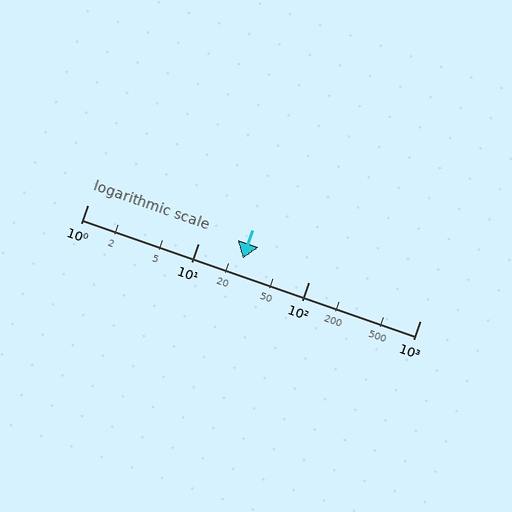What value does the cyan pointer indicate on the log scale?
The pointer indicates approximately 25.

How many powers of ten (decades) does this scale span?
The scale spans 3 decades, from 1 to 1000.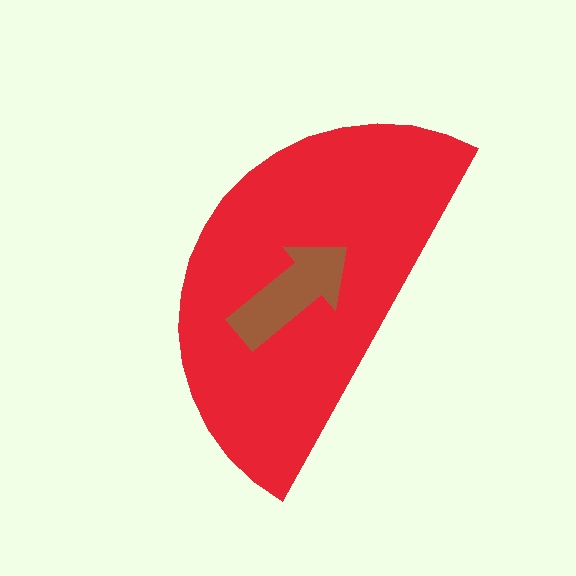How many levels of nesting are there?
2.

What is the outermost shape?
The red semicircle.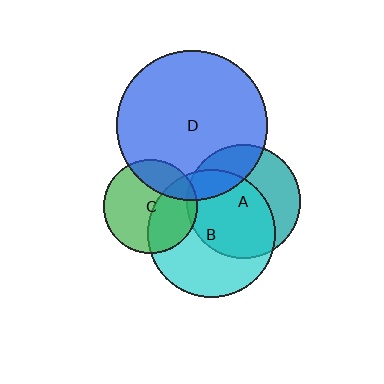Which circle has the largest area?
Circle D (blue).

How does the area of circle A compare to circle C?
Approximately 1.5 times.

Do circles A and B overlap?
Yes.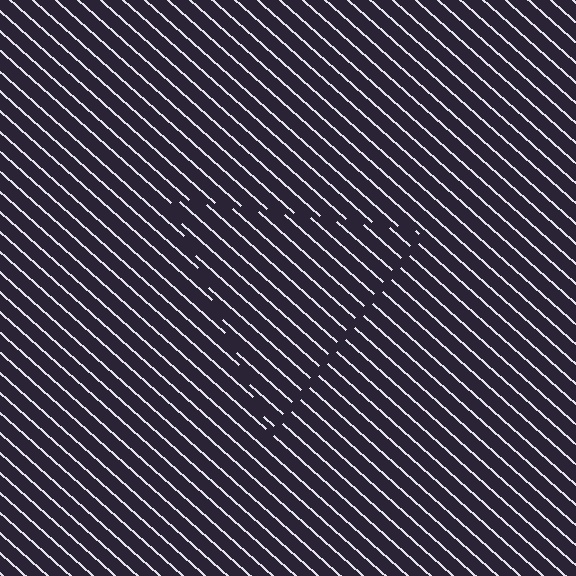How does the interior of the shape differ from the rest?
The interior of the shape contains the same grating, shifted by half a period — the contour is defined by the phase discontinuity where line-ends from the inner and outer gratings abut.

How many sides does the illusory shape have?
3 sides — the line-ends trace a triangle.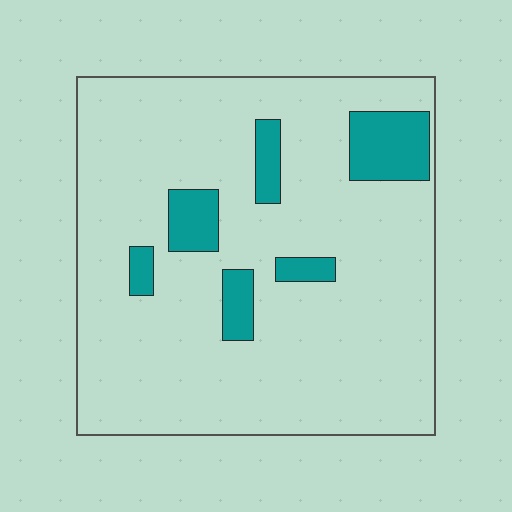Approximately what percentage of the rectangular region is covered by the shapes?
Approximately 10%.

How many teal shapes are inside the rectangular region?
6.